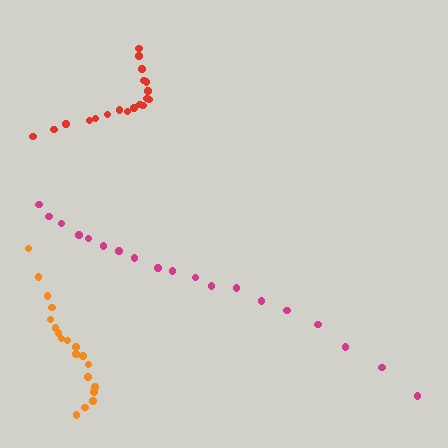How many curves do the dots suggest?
There are 3 distinct paths.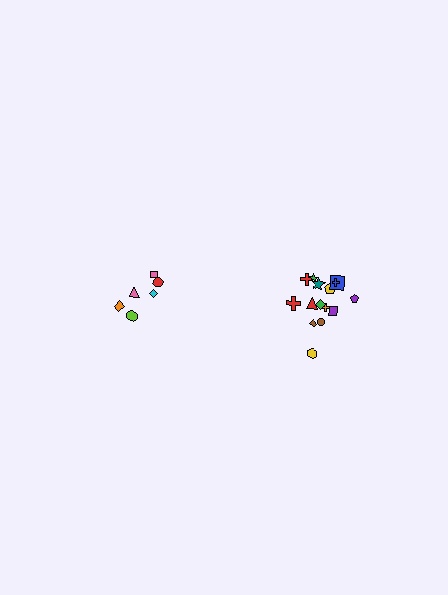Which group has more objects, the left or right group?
The right group.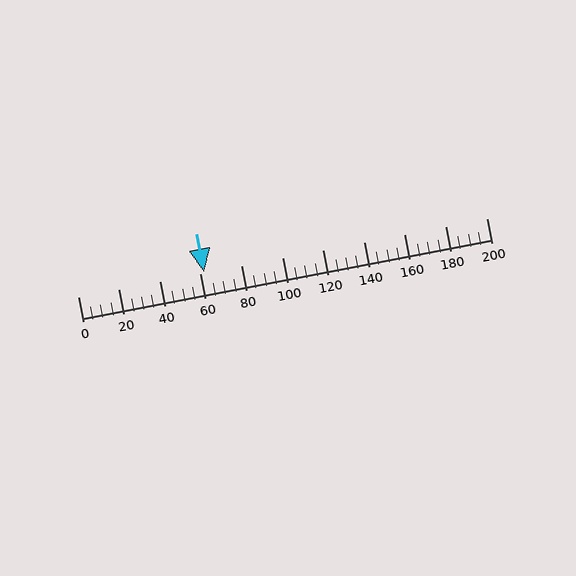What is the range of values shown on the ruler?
The ruler shows values from 0 to 200.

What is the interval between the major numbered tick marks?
The major tick marks are spaced 20 units apart.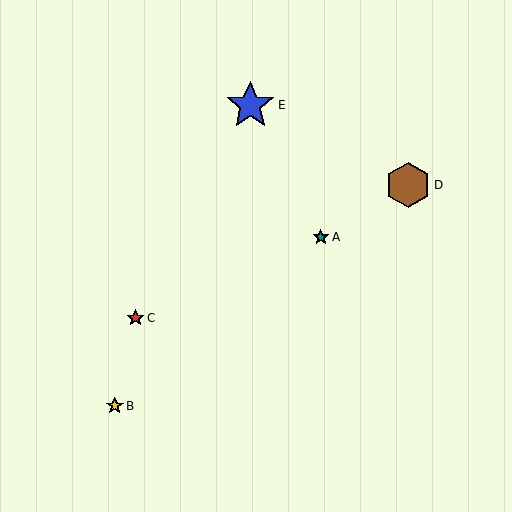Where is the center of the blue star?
The center of the blue star is at (250, 105).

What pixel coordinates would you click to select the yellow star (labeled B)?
Click at (115, 406) to select the yellow star B.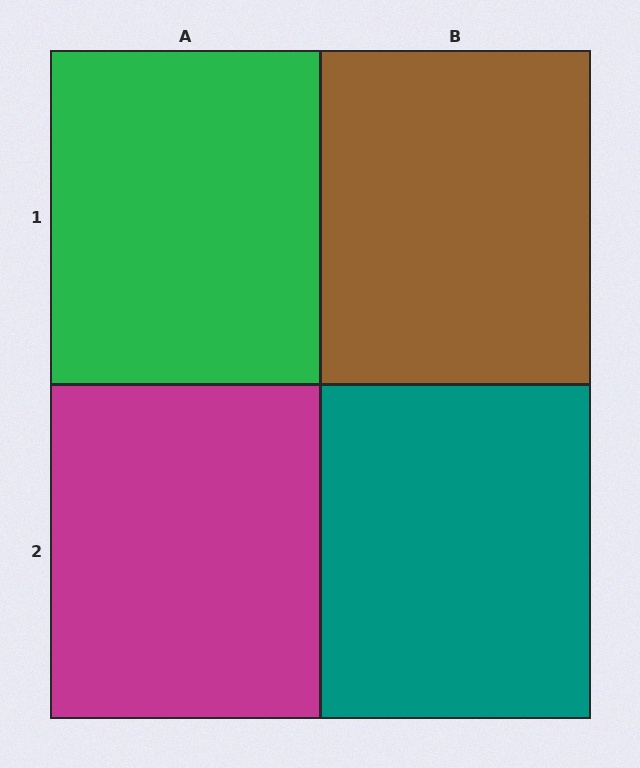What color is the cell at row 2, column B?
Teal.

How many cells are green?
1 cell is green.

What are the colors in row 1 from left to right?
Green, brown.